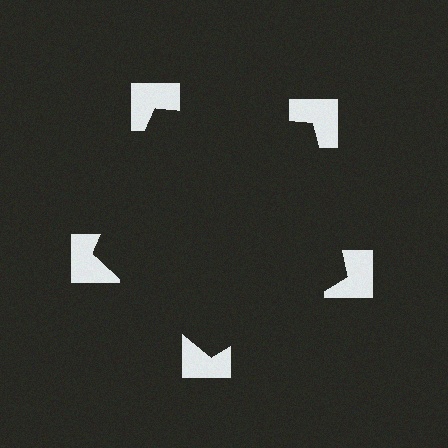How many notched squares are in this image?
There are 5 — one at each vertex of the illusory pentagon.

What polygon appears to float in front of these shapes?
An illusory pentagon — its edges are inferred from the aligned wedge cuts in the notched squares, not physically drawn.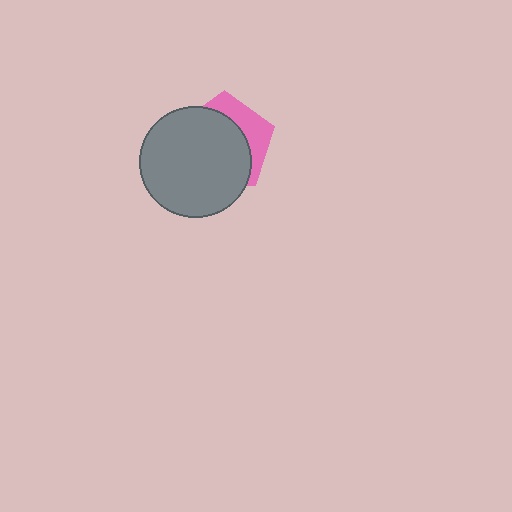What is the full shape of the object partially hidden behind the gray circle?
The partially hidden object is a pink pentagon.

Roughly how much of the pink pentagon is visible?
A small part of it is visible (roughly 31%).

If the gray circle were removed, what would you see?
You would see the complete pink pentagon.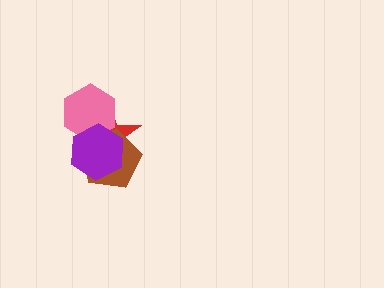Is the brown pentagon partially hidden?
Yes, it is partially covered by another shape.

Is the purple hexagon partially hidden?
No, no other shape covers it.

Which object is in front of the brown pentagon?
The purple hexagon is in front of the brown pentagon.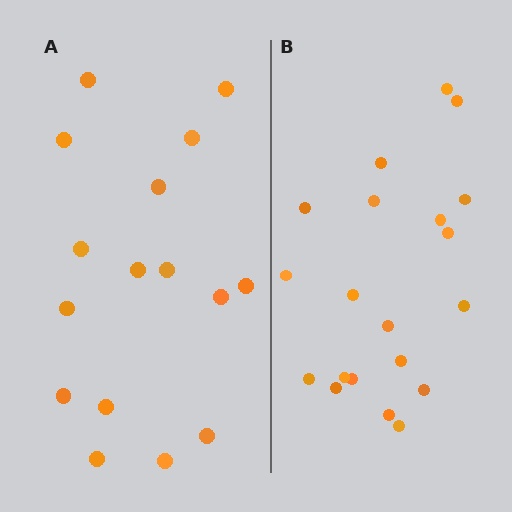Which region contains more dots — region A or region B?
Region B (the right region) has more dots.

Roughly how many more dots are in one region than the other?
Region B has about 4 more dots than region A.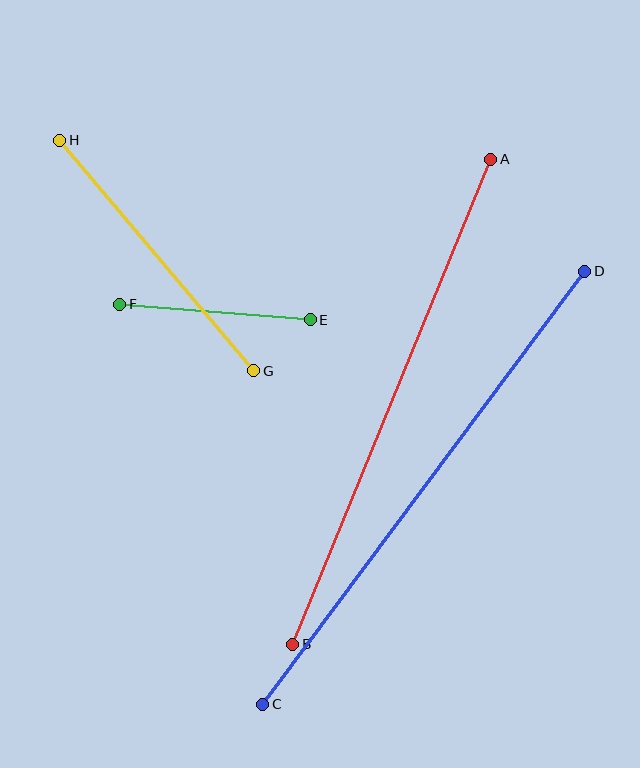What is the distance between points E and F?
The distance is approximately 191 pixels.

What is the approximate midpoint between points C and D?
The midpoint is at approximately (424, 488) pixels.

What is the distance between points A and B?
The distance is approximately 524 pixels.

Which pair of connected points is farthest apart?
Points C and D are farthest apart.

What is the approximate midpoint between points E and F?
The midpoint is at approximately (215, 312) pixels.